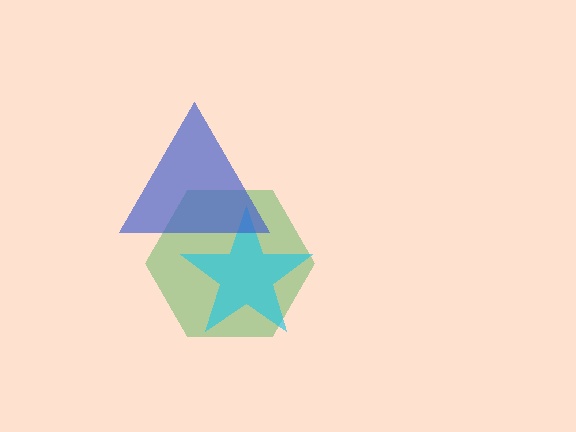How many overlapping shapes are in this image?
There are 3 overlapping shapes in the image.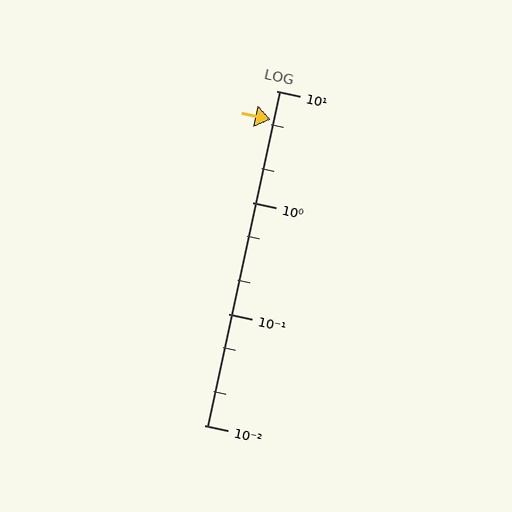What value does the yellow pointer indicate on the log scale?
The pointer indicates approximately 5.5.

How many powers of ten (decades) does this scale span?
The scale spans 3 decades, from 0.01 to 10.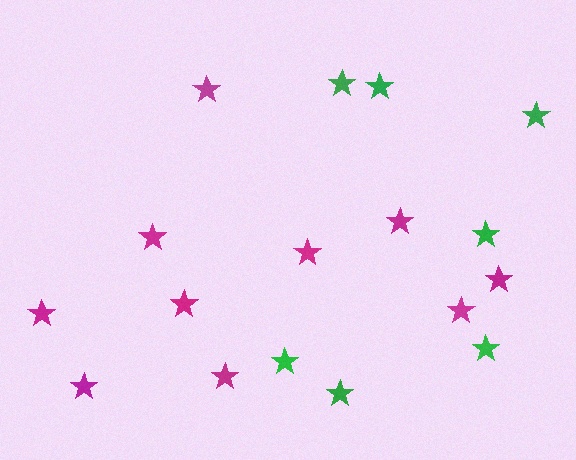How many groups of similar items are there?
There are 2 groups: one group of magenta stars (10) and one group of green stars (7).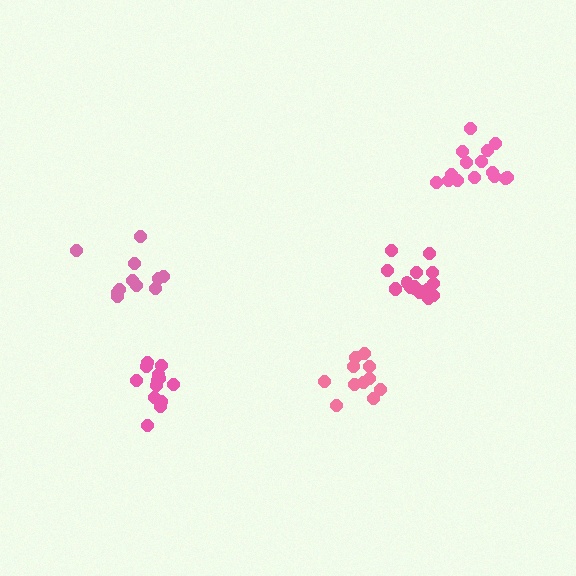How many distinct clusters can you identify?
There are 5 distinct clusters.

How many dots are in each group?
Group 1: 12 dots, Group 2: 15 dots, Group 3: 13 dots, Group 4: 17 dots, Group 5: 11 dots (68 total).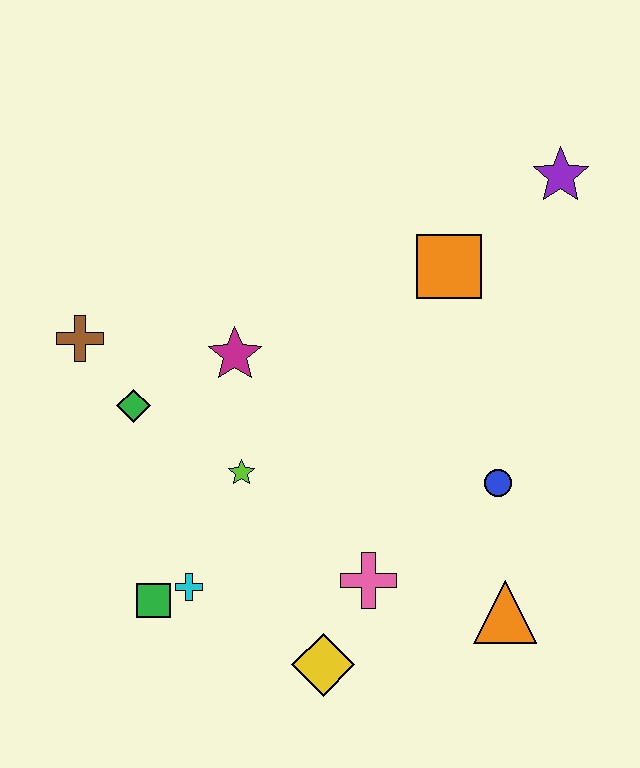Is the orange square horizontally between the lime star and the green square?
No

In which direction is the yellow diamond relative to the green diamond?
The yellow diamond is below the green diamond.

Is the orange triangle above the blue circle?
No